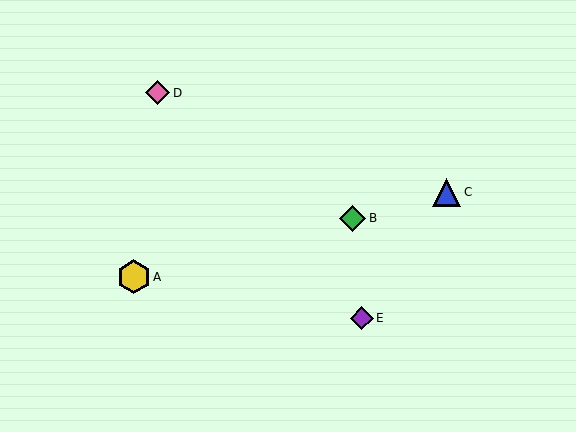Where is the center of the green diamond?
The center of the green diamond is at (353, 218).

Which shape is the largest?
The yellow hexagon (labeled A) is the largest.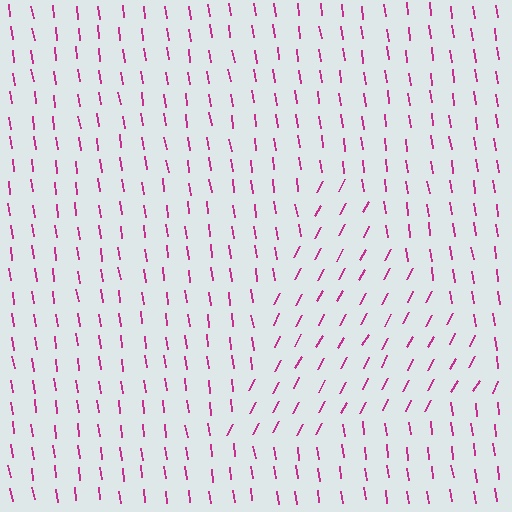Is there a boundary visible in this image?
Yes, there is a texture boundary formed by a change in line orientation.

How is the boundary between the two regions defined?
The boundary is defined purely by a change in line orientation (approximately 36 degrees difference). All lines are the same color and thickness.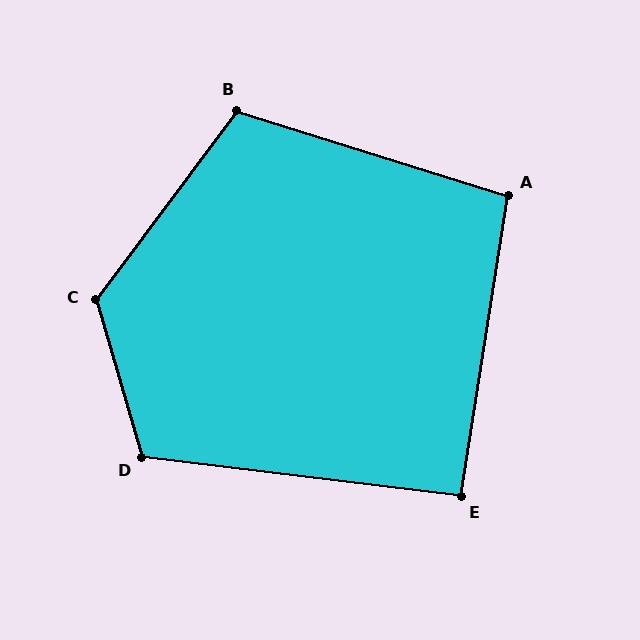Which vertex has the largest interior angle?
C, at approximately 127 degrees.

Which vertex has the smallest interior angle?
E, at approximately 92 degrees.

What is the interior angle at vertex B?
Approximately 109 degrees (obtuse).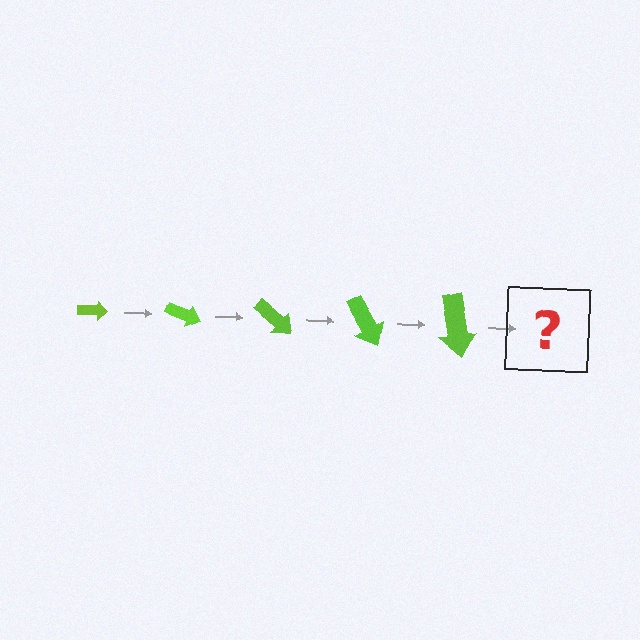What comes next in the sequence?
The next element should be an arrow, larger than the previous one and rotated 100 degrees from the start.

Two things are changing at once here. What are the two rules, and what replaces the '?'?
The two rules are that the arrow grows larger each step and it rotates 20 degrees each step. The '?' should be an arrow, larger than the previous one and rotated 100 degrees from the start.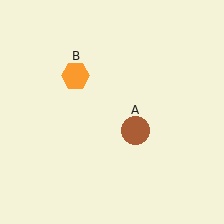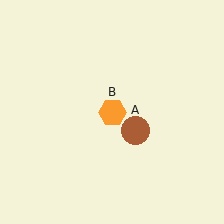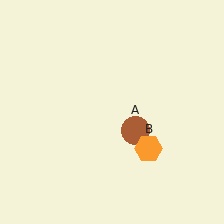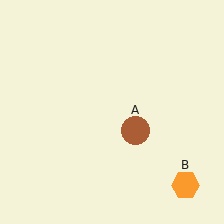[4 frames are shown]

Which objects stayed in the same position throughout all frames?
Brown circle (object A) remained stationary.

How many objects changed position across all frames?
1 object changed position: orange hexagon (object B).